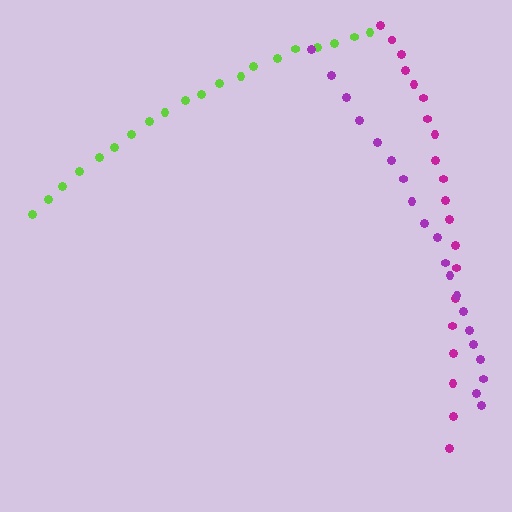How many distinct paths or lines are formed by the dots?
There are 3 distinct paths.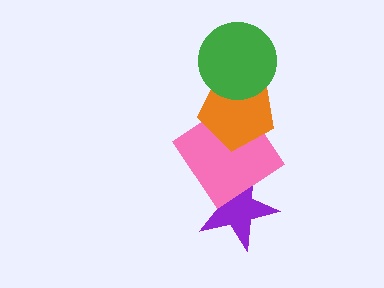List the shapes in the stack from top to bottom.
From top to bottom: the green circle, the orange pentagon, the pink diamond, the purple star.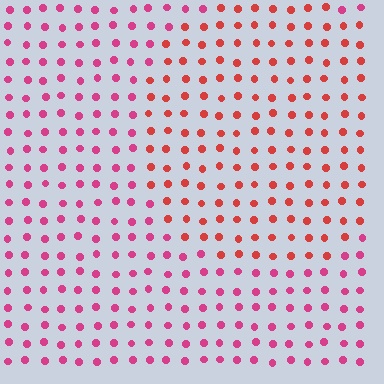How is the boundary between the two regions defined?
The boundary is defined purely by a slight shift in hue (about 30 degrees). Spacing, size, and orientation are identical on both sides.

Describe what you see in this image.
The image is filled with small magenta elements in a uniform arrangement. A circle-shaped region is visible where the elements are tinted to a slightly different hue, forming a subtle color boundary.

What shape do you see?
I see a circle.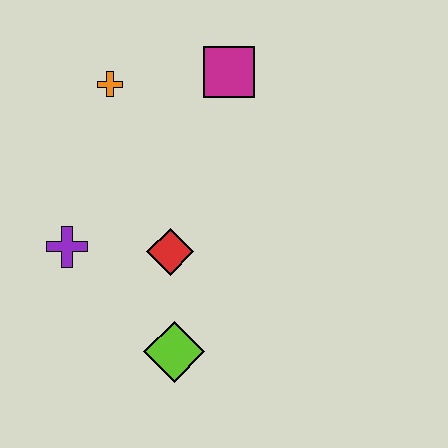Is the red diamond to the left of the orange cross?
No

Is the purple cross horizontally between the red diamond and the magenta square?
No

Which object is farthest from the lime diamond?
The magenta square is farthest from the lime diamond.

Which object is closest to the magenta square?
The orange cross is closest to the magenta square.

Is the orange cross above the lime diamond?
Yes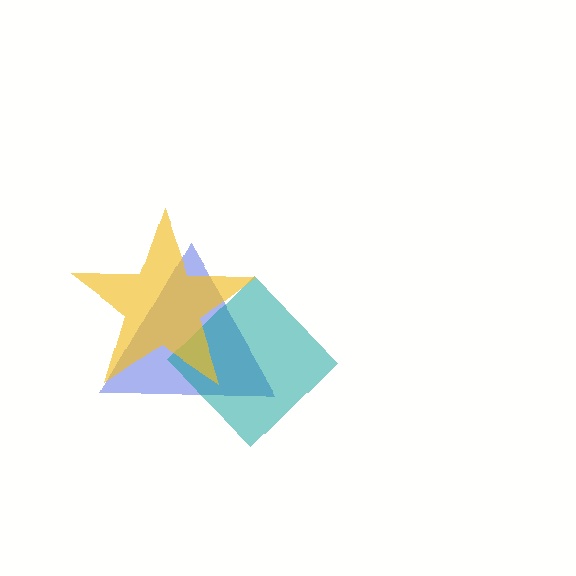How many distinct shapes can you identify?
There are 3 distinct shapes: a blue triangle, a teal diamond, a yellow star.